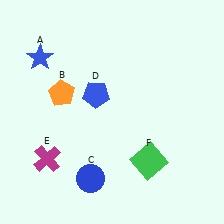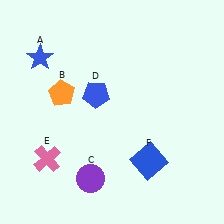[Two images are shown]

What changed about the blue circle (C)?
In Image 1, C is blue. In Image 2, it changed to purple.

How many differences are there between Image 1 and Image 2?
There are 3 differences between the two images.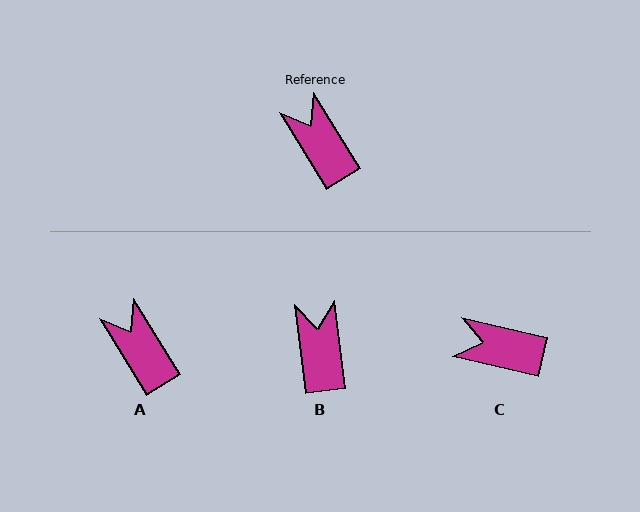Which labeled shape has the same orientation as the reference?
A.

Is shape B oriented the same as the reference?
No, it is off by about 25 degrees.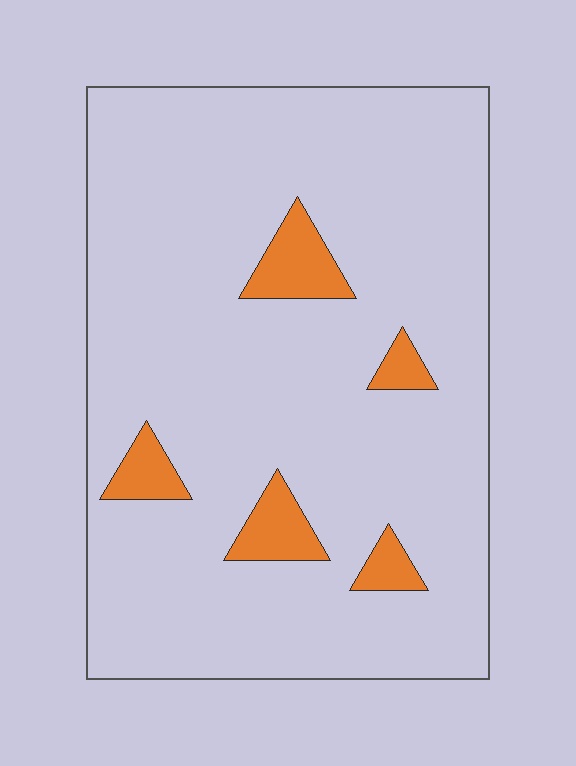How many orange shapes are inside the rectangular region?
5.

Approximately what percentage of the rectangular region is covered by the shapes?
Approximately 10%.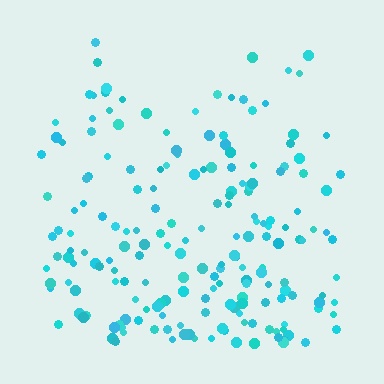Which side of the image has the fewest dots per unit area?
The top.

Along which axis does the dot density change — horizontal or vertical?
Vertical.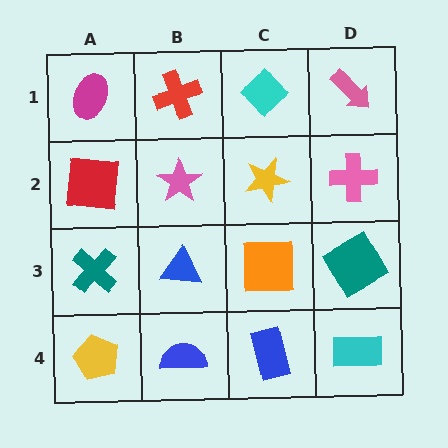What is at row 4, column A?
A yellow pentagon.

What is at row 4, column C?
A blue rectangle.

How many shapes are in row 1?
4 shapes.